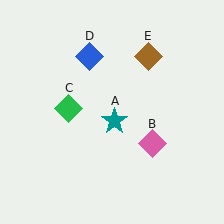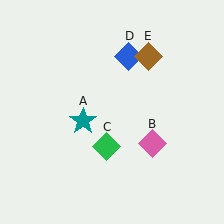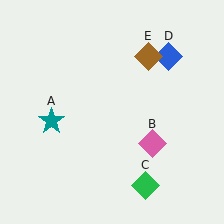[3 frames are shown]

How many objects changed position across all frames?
3 objects changed position: teal star (object A), green diamond (object C), blue diamond (object D).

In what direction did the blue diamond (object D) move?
The blue diamond (object D) moved right.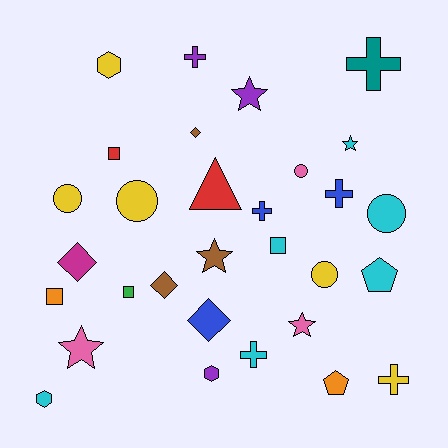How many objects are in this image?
There are 30 objects.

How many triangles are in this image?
There is 1 triangle.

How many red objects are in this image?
There are 2 red objects.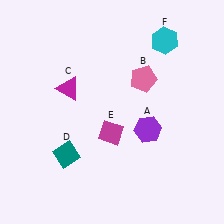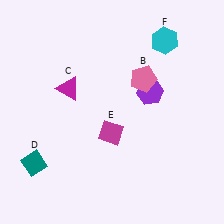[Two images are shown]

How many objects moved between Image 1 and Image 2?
2 objects moved between the two images.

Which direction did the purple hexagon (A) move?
The purple hexagon (A) moved up.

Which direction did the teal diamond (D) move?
The teal diamond (D) moved left.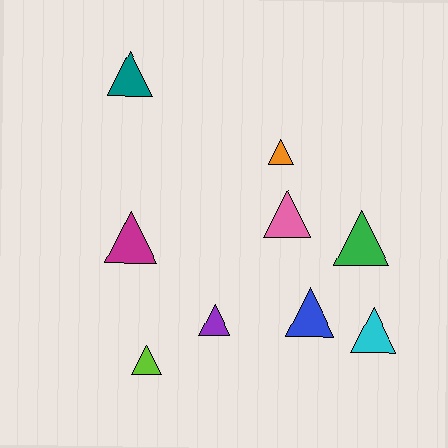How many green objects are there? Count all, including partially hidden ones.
There is 1 green object.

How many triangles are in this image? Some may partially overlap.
There are 9 triangles.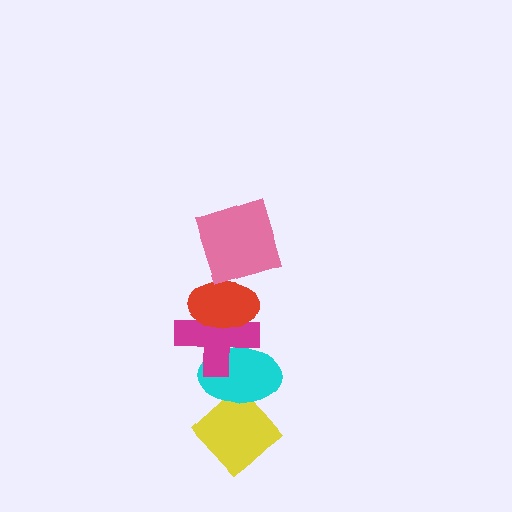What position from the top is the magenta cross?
The magenta cross is 3rd from the top.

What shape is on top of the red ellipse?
The pink square is on top of the red ellipse.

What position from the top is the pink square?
The pink square is 1st from the top.